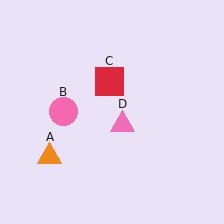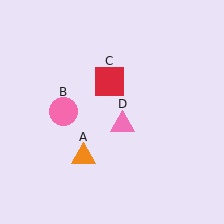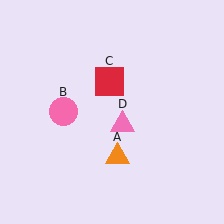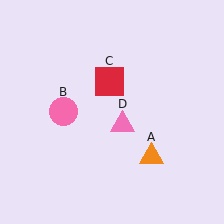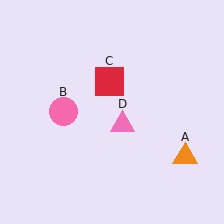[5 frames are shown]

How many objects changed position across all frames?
1 object changed position: orange triangle (object A).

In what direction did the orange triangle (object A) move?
The orange triangle (object A) moved right.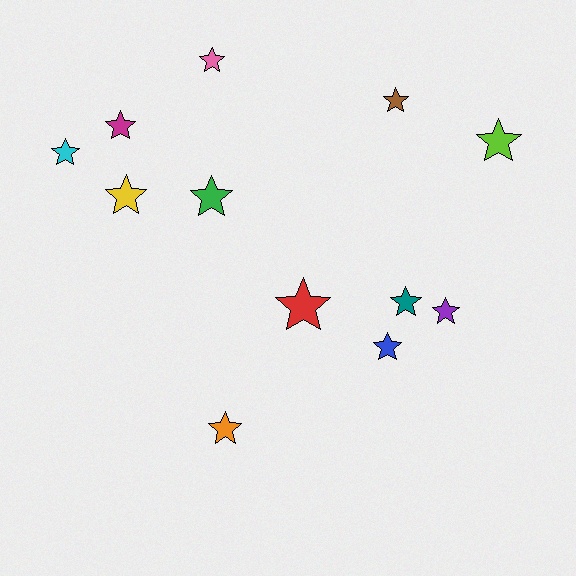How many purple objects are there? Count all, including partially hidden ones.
There is 1 purple object.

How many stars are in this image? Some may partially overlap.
There are 12 stars.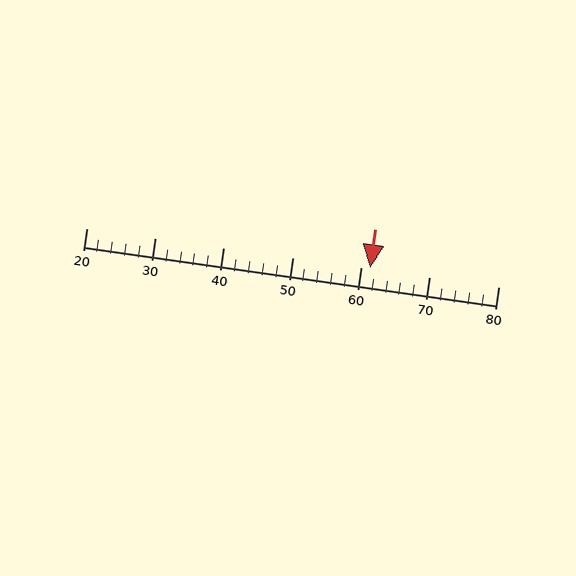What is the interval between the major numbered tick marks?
The major tick marks are spaced 10 units apart.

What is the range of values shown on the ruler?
The ruler shows values from 20 to 80.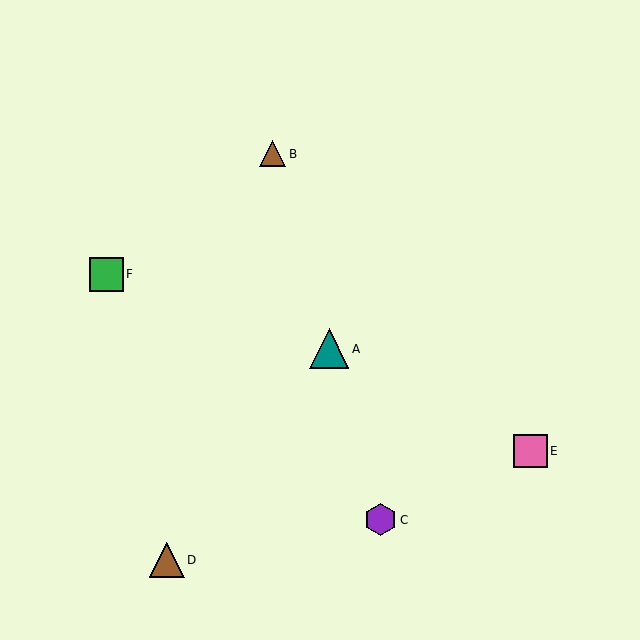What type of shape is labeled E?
Shape E is a pink square.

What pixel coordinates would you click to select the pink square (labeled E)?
Click at (530, 451) to select the pink square E.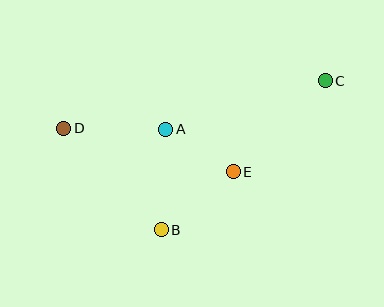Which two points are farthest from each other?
Points C and D are farthest from each other.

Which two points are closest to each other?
Points A and E are closest to each other.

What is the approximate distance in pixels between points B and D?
The distance between B and D is approximately 141 pixels.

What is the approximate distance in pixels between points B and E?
The distance between B and E is approximately 92 pixels.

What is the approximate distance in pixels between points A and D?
The distance between A and D is approximately 102 pixels.